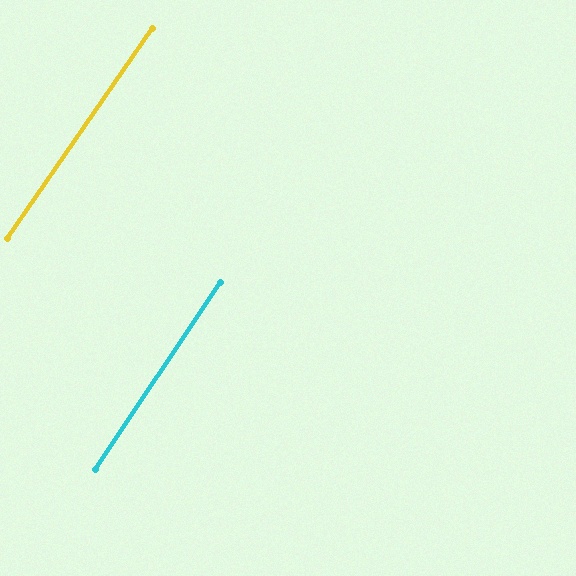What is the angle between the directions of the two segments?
Approximately 1 degree.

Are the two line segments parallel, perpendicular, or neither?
Parallel — their directions differ by only 0.9°.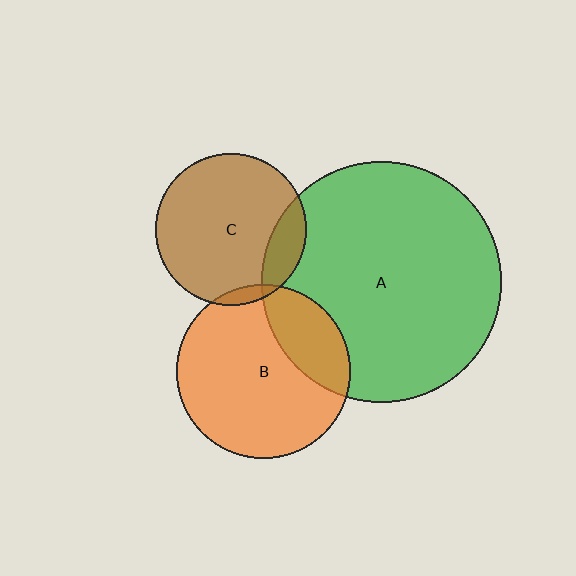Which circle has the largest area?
Circle A (green).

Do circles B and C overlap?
Yes.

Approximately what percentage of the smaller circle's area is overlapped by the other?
Approximately 5%.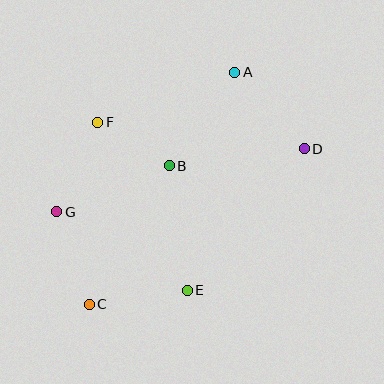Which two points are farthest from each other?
Points A and C are farthest from each other.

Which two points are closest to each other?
Points B and F are closest to each other.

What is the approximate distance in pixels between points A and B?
The distance between A and B is approximately 114 pixels.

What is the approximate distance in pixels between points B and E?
The distance between B and E is approximately 126 pixels.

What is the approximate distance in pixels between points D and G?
The distance between D and G is approximately 255 pixels.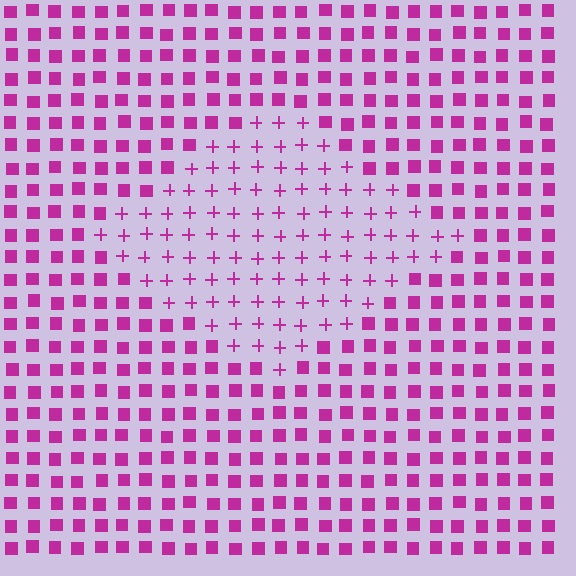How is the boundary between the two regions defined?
The boundary is defined by a change in element shape: plus signs inside vs. squares outside. All elements share the same color and spacing.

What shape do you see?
I see a diamond.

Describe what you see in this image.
The image is filled with small magenta elements arranged in a uniform grid. A diamond-shaped region contains plus signs, while the surrounding area contains squares. The boundary is defined purely by the change in element shape.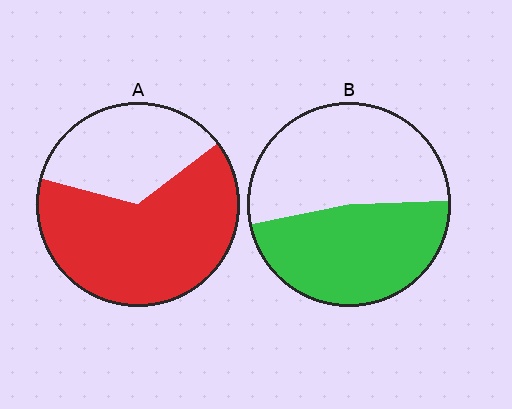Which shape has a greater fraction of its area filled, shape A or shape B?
Shape A.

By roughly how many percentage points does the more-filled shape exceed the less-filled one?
By roughly 15 percentage points (A over B).